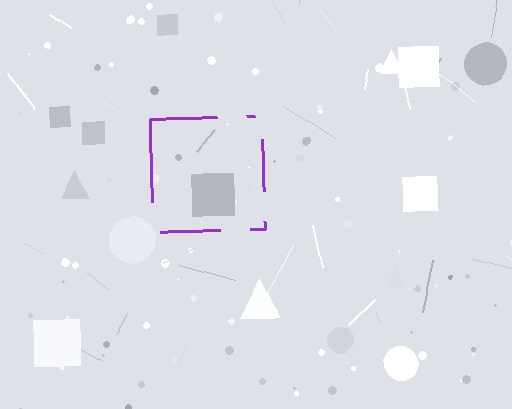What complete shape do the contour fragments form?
The contour fragments form a square.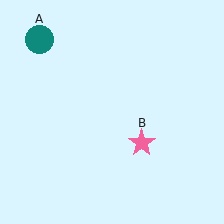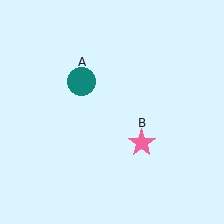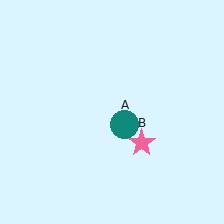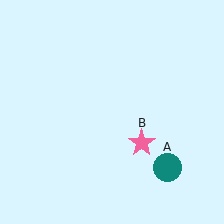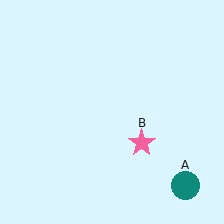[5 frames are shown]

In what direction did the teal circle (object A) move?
The teal circle (object A) moved down and to the right.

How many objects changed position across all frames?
1 object changed position: teal circle (object A).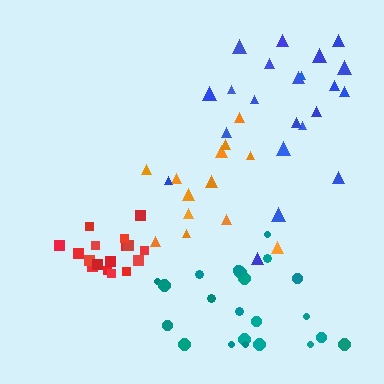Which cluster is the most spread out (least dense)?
Orange.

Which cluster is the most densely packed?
Red.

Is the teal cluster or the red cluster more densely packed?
Red.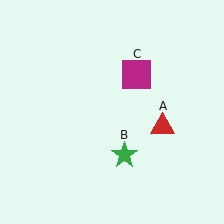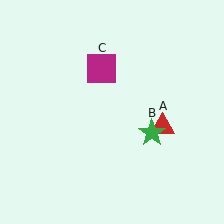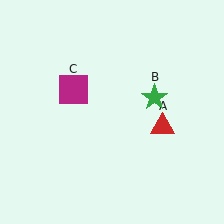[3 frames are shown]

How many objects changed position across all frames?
2 objects changed position: green star (object B), magenta square (object C).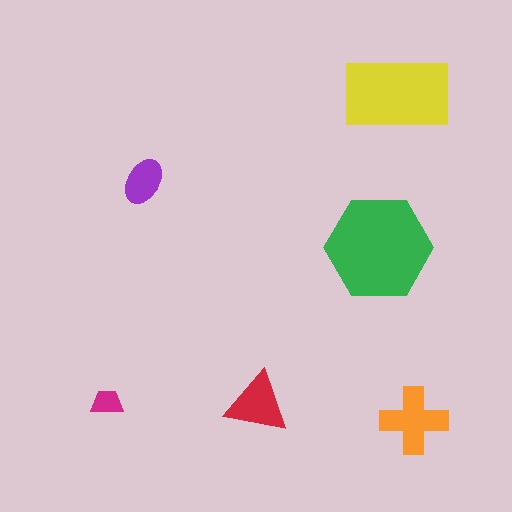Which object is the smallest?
The magenta trapezoid.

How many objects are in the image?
There are 6 objects in the image.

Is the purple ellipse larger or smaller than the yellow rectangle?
Smaller.